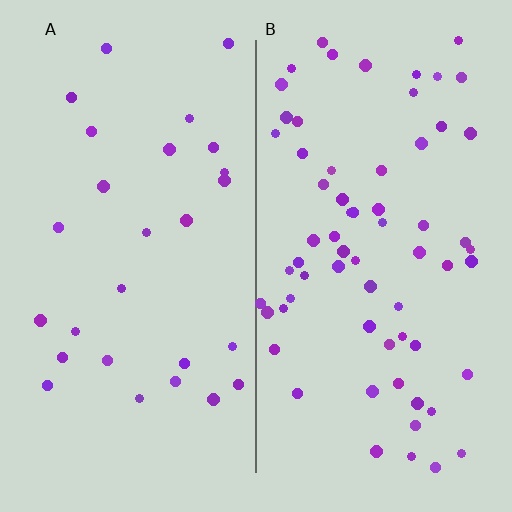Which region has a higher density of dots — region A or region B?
B (the right).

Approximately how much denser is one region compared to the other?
Approximately 2.4× — region B over region A.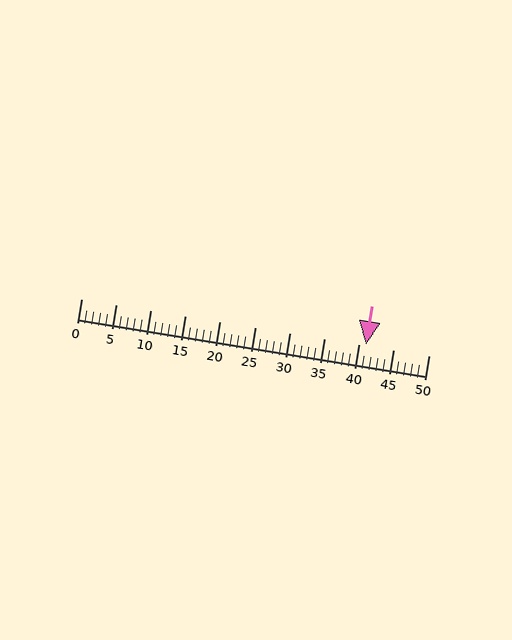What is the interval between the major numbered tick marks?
The major tick marks are spaced 5 units apart.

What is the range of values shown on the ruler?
The ruler shows values from 0 to 50.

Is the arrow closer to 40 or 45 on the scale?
The arrow is closer to 40.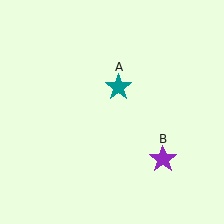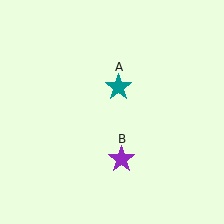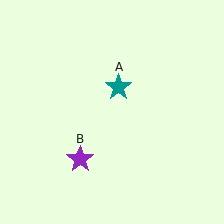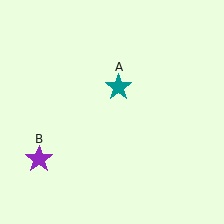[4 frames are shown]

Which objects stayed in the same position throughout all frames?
Teal star (object A) remained stationary.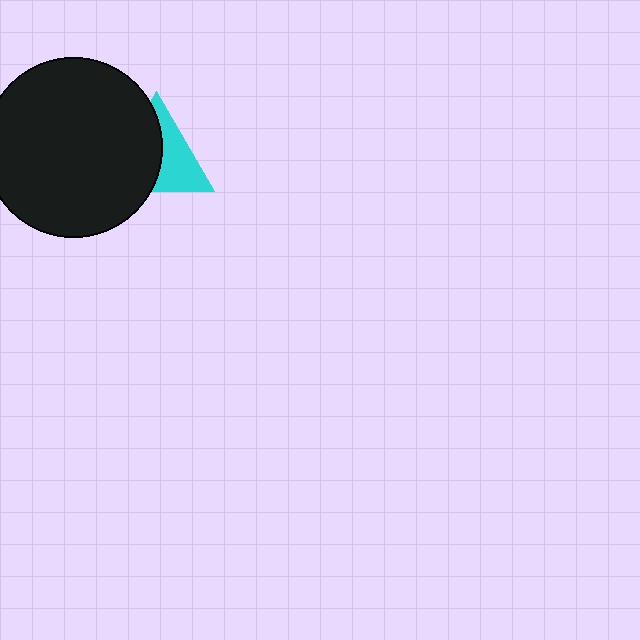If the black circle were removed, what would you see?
You would see the complete cyan triangle.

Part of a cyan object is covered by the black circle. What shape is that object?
It is a triangle.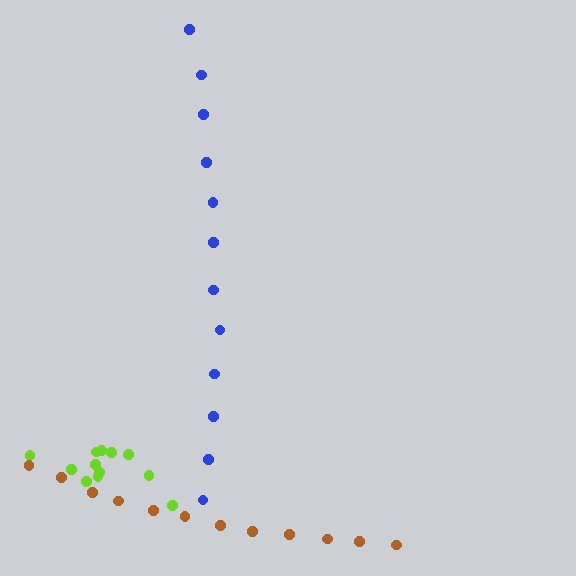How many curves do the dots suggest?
There are 3 distinct paths.